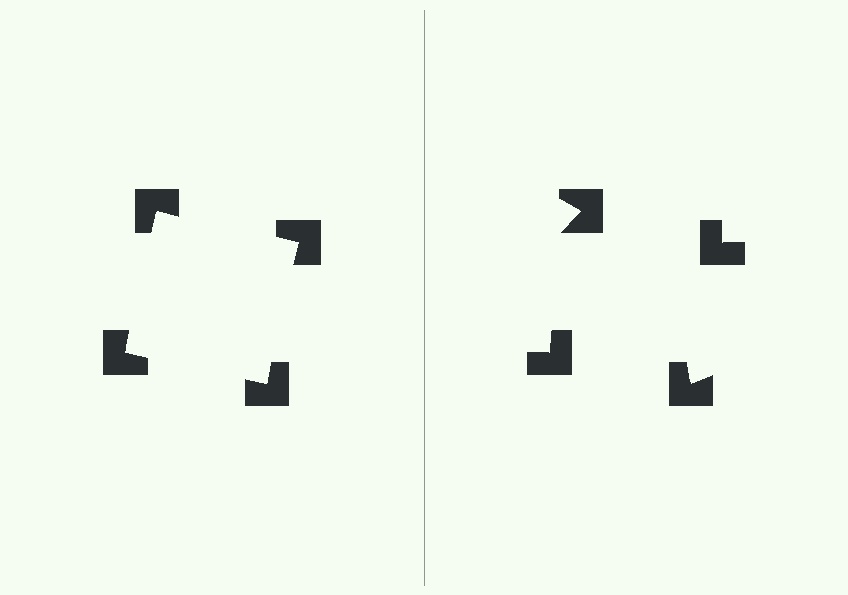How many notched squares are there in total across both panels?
8 — 4 on each side.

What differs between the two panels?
The notched squares are positioned identically on both sides; only the wedge orientations differ. On the left they align to a square; on the right they are misaligned.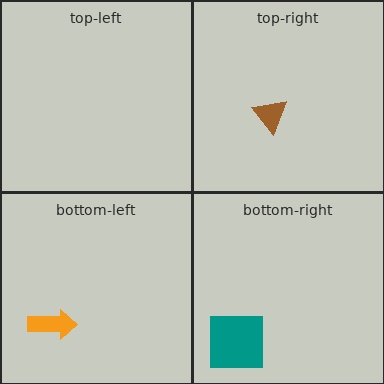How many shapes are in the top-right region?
1.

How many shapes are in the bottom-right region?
1.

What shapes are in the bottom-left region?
The orange arrow.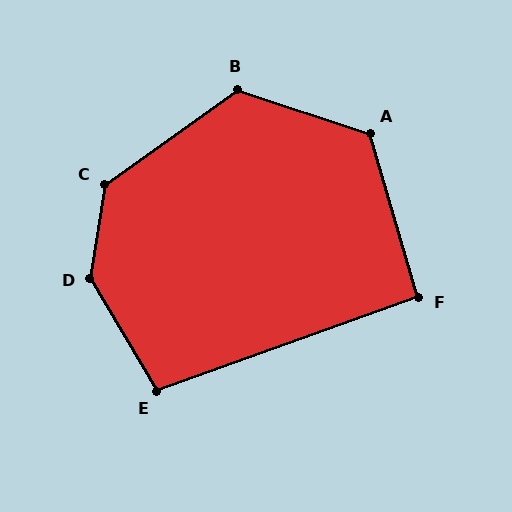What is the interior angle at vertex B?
Approximately 126 degrees (obtuse).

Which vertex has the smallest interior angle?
F, at approximately 93 degrees.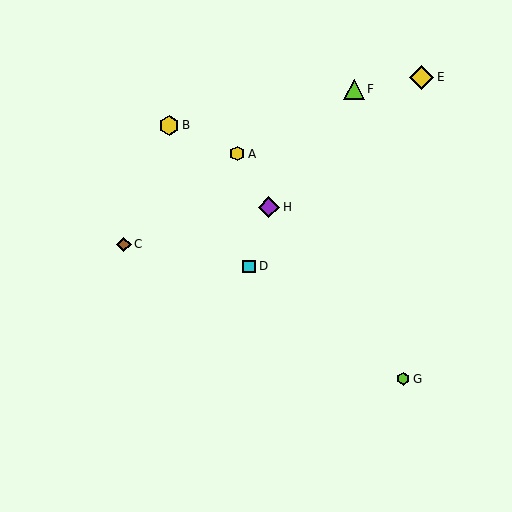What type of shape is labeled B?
Shape B is a yellow hexagon.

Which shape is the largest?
The yellow diamond (labeled E) is the largest.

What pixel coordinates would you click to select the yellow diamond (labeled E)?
Click at (422, 77) to select the yellow diamond E.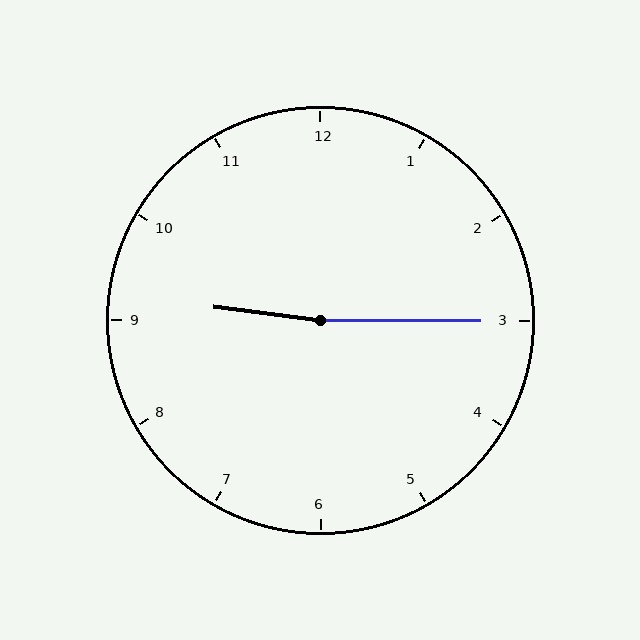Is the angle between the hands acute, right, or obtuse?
It is obtuse.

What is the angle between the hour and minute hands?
Approximately 172 degrees.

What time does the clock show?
9:15.